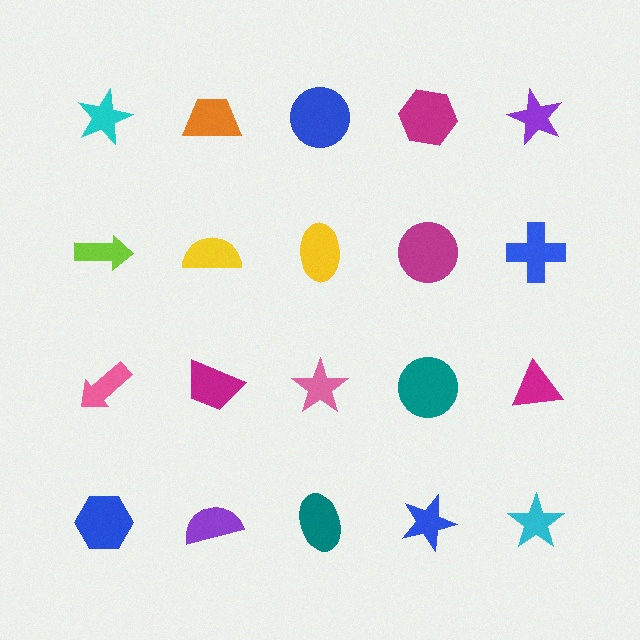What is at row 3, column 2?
A magenta trapezoid.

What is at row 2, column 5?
A blue cross.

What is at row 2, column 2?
A yellow semicircle.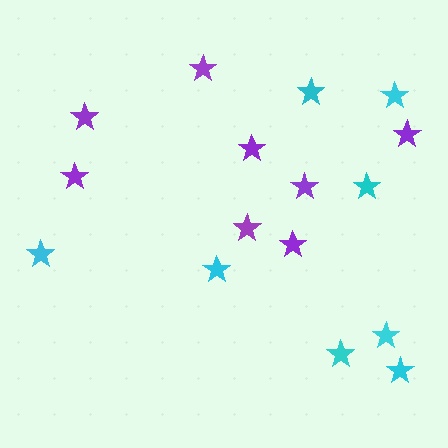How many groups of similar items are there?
There are 2 groups: one group of purple stars (8) and one group of cyan stars (8).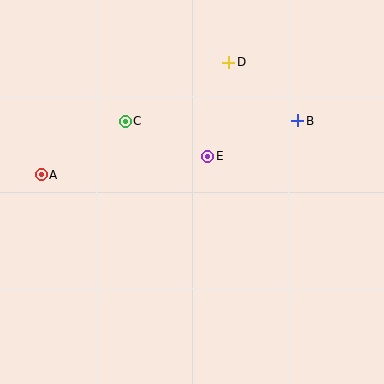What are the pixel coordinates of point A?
Point A is at (41, 175).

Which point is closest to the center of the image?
Point E at (208, 156) is closest to the center.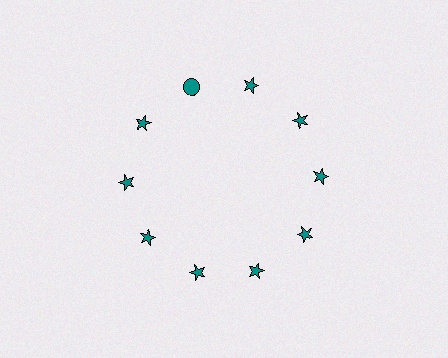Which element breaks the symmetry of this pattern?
The teal circle at roughly the 11 o'clock position breaks the symmetry. All other shapes are teal stars.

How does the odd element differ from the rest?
It has a different shape: circle instead of star.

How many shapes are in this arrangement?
There are 10 shapes arranged in a ring pattern.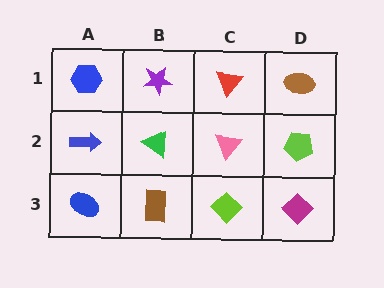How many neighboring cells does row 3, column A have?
2.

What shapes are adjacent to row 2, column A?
A blue hexagon (row 1, column A), a blue ellipse (row 3, column A), a green triangle (row 2, column B).